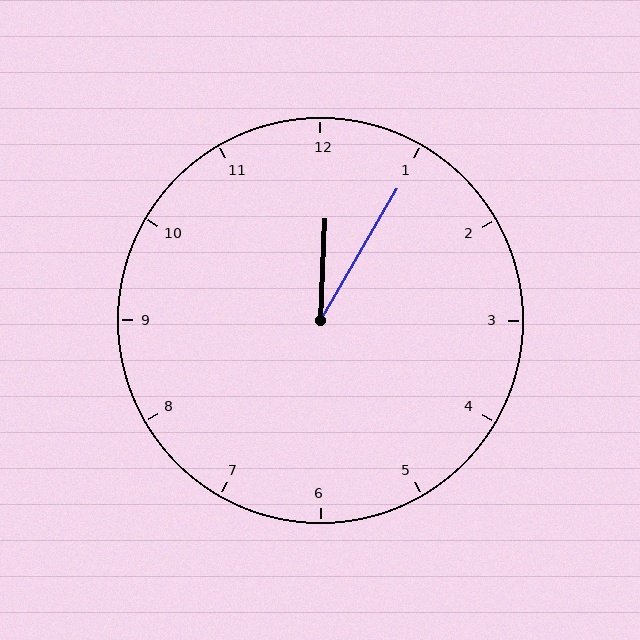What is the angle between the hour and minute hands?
Approximately 28 degrees.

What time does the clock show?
12:05.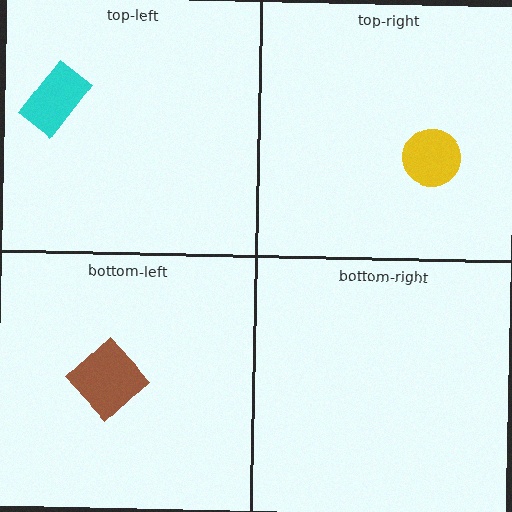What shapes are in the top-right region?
The yellow circle.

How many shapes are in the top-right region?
1.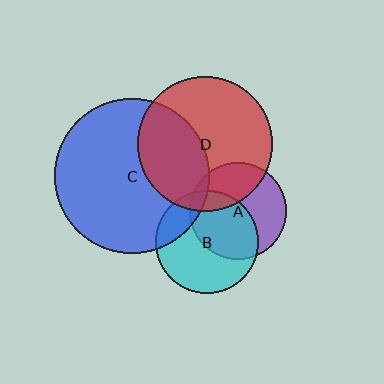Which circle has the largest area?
Circle C (blue).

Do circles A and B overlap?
Yes.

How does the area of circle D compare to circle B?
Approximately 1.7 times.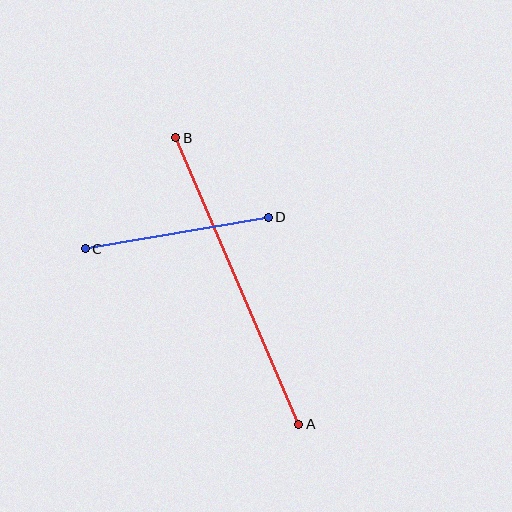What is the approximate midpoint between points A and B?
The midpoint is at approximately (237, 281) pixels.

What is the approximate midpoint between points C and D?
The midpoint is at approximately (177, 233) pixels.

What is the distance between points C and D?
The distance is approximately 186 pixels.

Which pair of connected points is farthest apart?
Points A and B are farthest apart.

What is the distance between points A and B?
The distance is approximately 312 pixels.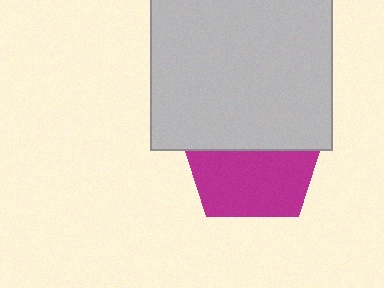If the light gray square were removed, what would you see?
You would see the complete magenta pentagon.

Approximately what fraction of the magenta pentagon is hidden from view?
Roughly 49% of the magenta pentagon is hidden behind the light gray square.